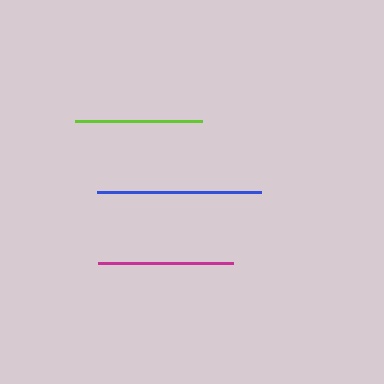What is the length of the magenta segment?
The magenta segment is approximately 136 pixels long.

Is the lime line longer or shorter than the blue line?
The blue line is longer than the lime line.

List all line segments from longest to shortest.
From longest to shortest: blue, magenta, lime.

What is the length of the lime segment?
The lime segment is approximately 126 pixels long.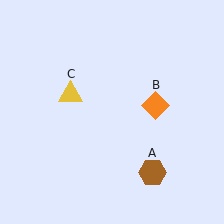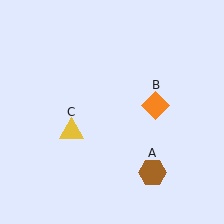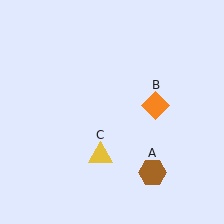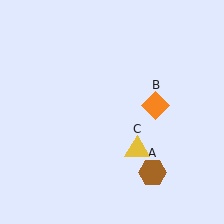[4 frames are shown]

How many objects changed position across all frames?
1 object changed position: yellow triangle (object C).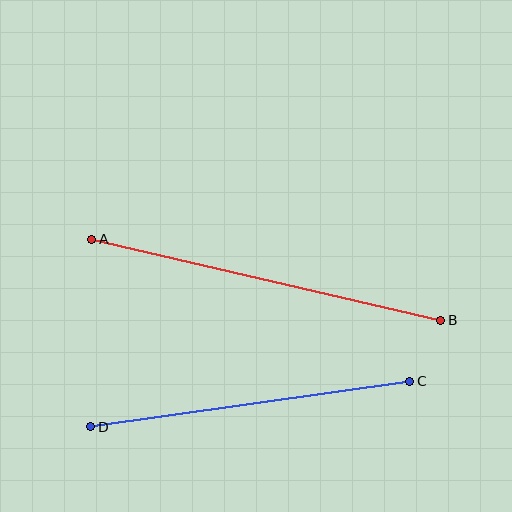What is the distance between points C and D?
The distance is approximately 322 pixels.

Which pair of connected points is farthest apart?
Points A and B are farthest apart.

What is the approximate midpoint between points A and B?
The midpoint is at approximately (266, 280) pixels.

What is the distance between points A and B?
The distance is approximately 358 pixels.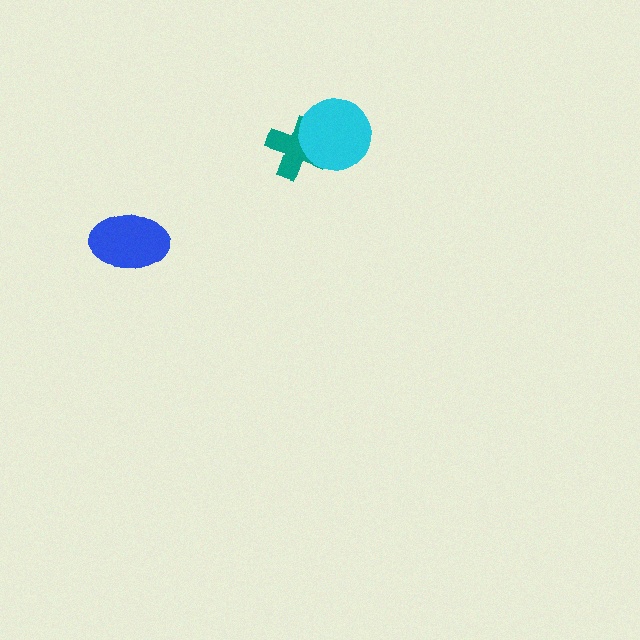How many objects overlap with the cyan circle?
1 object overlaps with the cyan circle.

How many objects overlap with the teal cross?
1 object overlaps with the teal cross.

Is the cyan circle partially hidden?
No, no other shape covers it.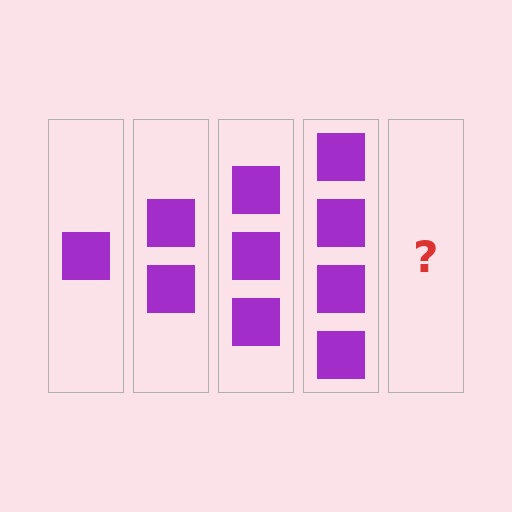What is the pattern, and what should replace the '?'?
The pattern is that each step adds one more square. The '?' should be 5 squares.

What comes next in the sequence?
The next element should be 5 squares.